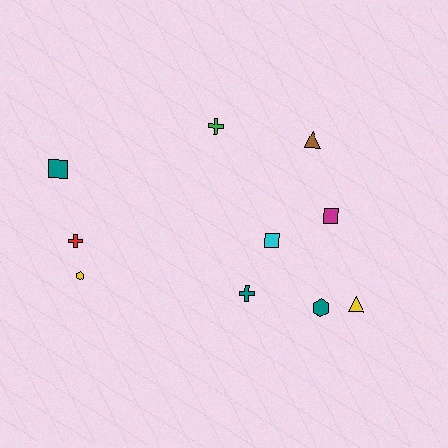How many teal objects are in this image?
There are 3 teal objects.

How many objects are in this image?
There are 10 objects.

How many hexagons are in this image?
There are 2 hexagons.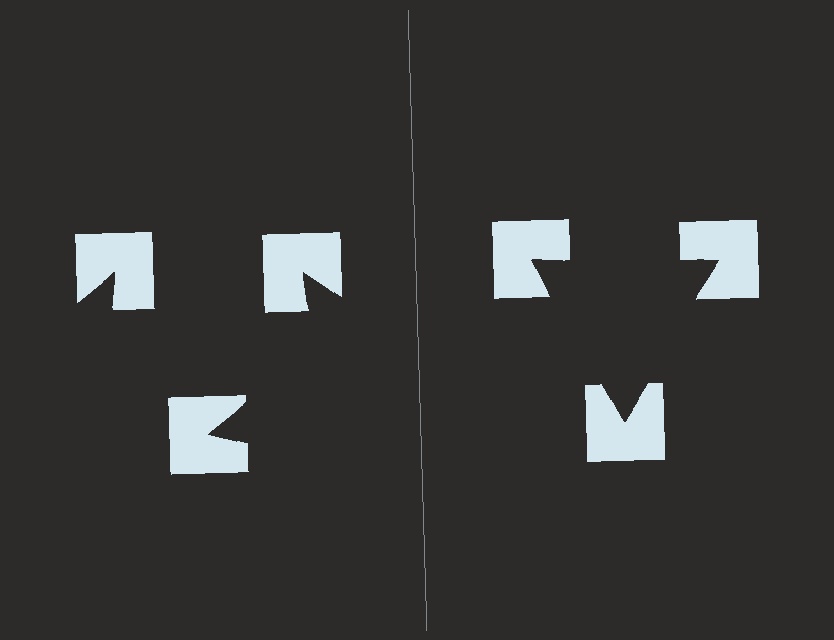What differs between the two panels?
The notched squares are positioned identically on both sides; only the wedge orientations differ. On the right they align to a triangle; on the left they are misaligned.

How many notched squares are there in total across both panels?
6 — 3 on each side.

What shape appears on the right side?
An illusory triangle.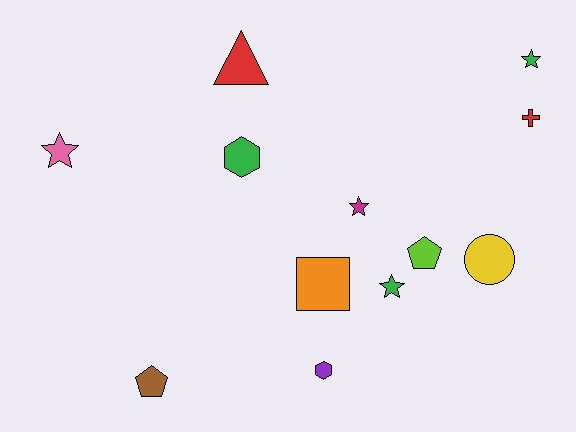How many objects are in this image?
There are 12 objects.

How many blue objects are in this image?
There are no blue objects.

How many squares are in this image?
There is 1 square.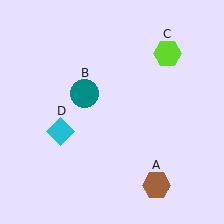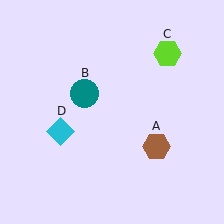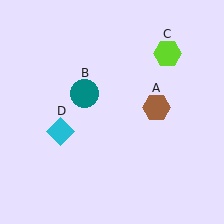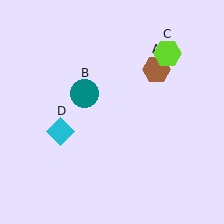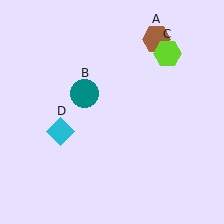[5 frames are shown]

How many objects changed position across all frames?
1 object changed position: brown hexagon (object A).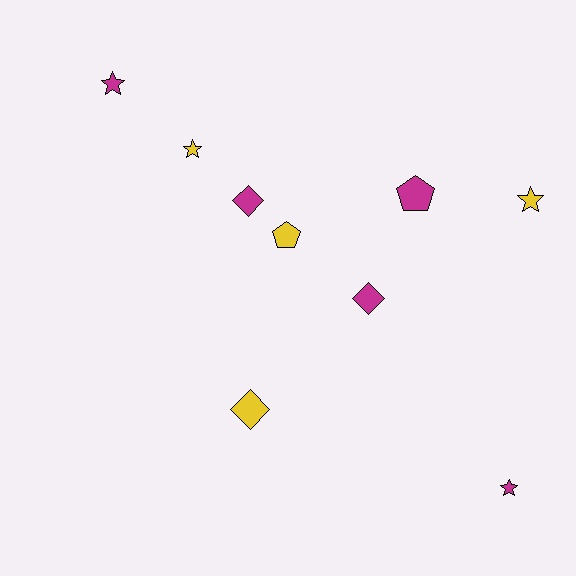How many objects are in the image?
There are 9 objects.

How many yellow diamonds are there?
There is 1 yellow diamond.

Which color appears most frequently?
Magenta, with 5 objects.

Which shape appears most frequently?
Star, with 4 objects.